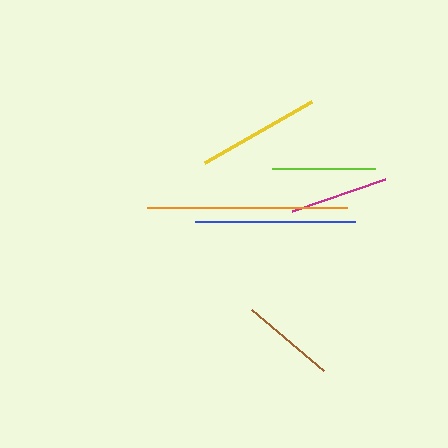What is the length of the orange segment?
The orange segment is approximately 200 pixels long.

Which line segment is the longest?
The orange line is the longest at approximately 200 pixels.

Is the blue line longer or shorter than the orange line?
The orange line is longer than the blue line.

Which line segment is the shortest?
The brown line is the shortest at approximately 94 pixels.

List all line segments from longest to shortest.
From longest to shortest: orange, blue, yellow, lime, magenta, brown.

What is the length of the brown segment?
The brown segment is approximately 94 pixels long.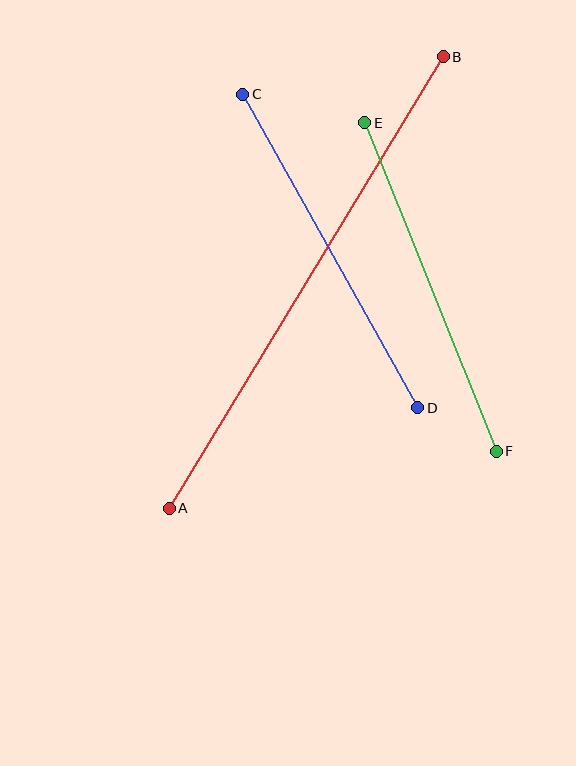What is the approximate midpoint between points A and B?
The midpoint is at approximately (306, 282) pixels.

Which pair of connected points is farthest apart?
Points A and B are farthest apart.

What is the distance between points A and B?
The distance is approximately 528 pixels.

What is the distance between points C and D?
The distance is approximately 359 pixels.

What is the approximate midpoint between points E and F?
The midpoint is at approximately (430, 287) pixels.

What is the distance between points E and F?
The distance is approximately 354 pixels.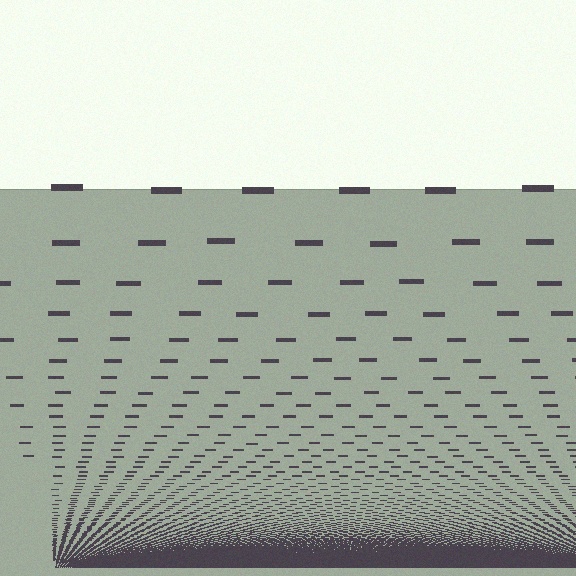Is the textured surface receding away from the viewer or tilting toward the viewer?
The surface appears to tilt toward the viewer. Texture elements get larger and sparser toward the top.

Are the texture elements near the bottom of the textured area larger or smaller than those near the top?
Smaller. The gradient is inverted — elements near the bottom are smaller and denser.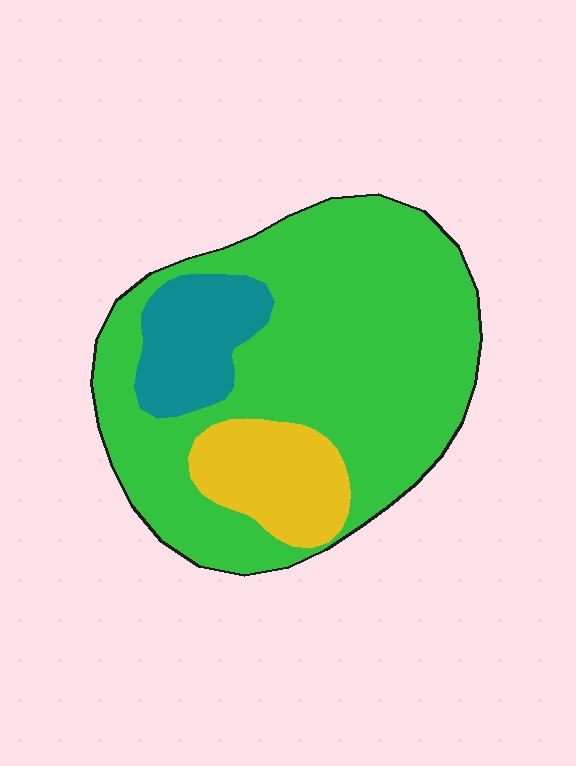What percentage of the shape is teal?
Teal covers 13% of the shape.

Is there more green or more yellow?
Green.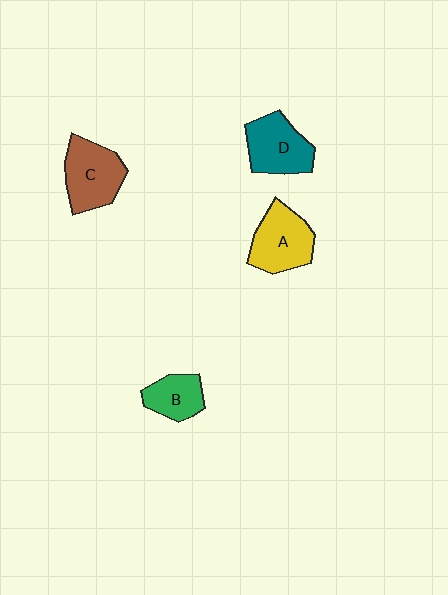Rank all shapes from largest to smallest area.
From largest to smallest: C (brown), A (yellow), D (teal), B (green).